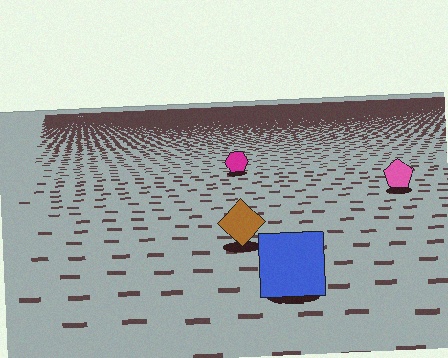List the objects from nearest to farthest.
From nearest to farthest: the blue square, the brown diamond, the pink pentagon, the magenta hexagon.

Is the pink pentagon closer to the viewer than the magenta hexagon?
Yes. The pink pentagon is closer — you can tell from the texture gradient: the ground texture is coarser near it.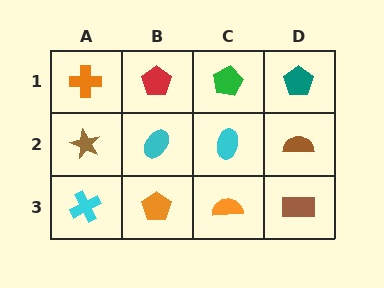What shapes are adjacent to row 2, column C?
A green pentagon (row 1, column C), an orange semicircle (row 3, column C), a cyan ellipse (row 2, column B), a brown semicircle (row 2, column D).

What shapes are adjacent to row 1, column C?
A cyan ellipse (row 2, column C), a red pentagon (row 1, column B), a teal pentagon (row 1, column D).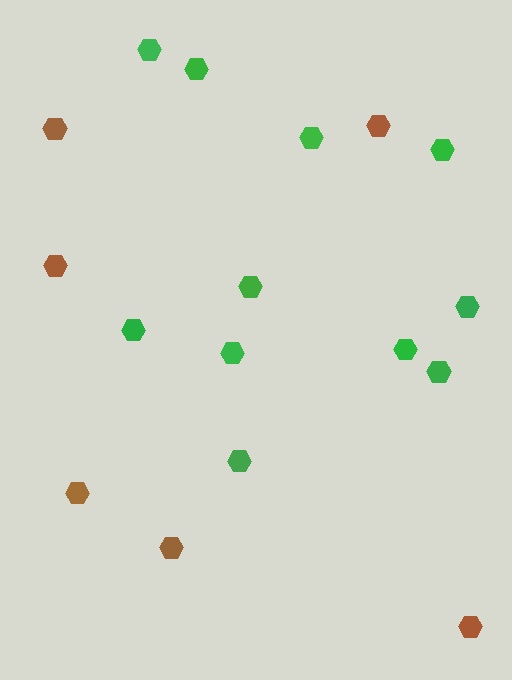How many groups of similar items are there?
There are 2 groups: one group of brown hexagons (6) and one group of green hexagons (11).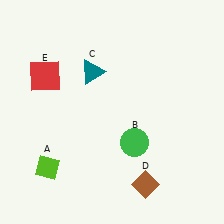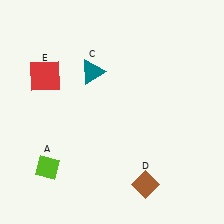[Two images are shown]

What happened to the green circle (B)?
The green circle (B) was removed in Image 2. It was in the bottom-right area of Image 1.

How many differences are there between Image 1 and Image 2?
There is 1 difference between the two images.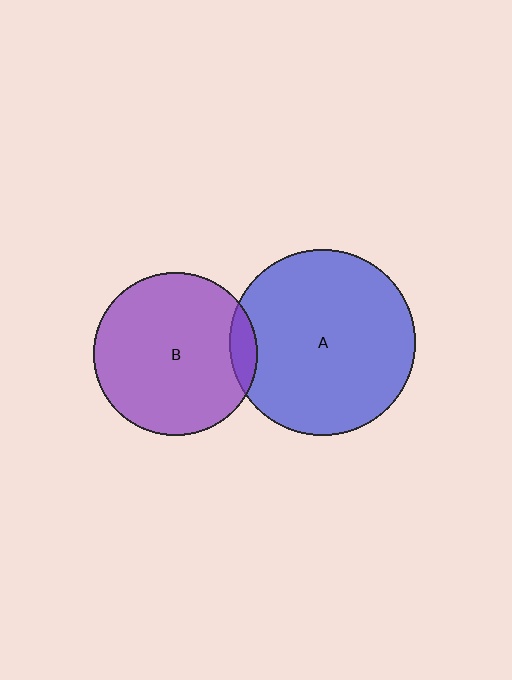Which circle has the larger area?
Circle A (blue).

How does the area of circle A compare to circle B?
Approximately 1.3 times.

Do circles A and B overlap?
Yes.